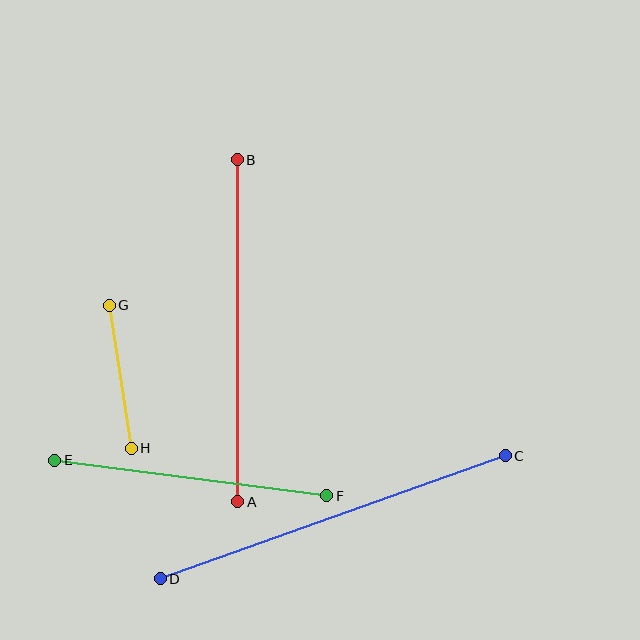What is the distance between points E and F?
The distance is approximately 274 pixels.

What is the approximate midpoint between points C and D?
The midpoint is at approximately (333, 517) pixels.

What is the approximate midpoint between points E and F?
The midpoint is at approximately (191, 478) pixels.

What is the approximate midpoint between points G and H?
The midpoint is at approximately (120, 377) pixels.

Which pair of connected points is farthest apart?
Points C and D are farthest apart.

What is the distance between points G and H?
The distance is approximately 145 pixels.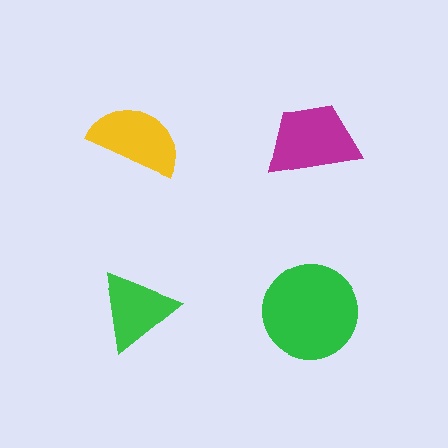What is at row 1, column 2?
A magenta trapezoid.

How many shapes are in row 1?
2 shapes.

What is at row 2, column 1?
A green triangle.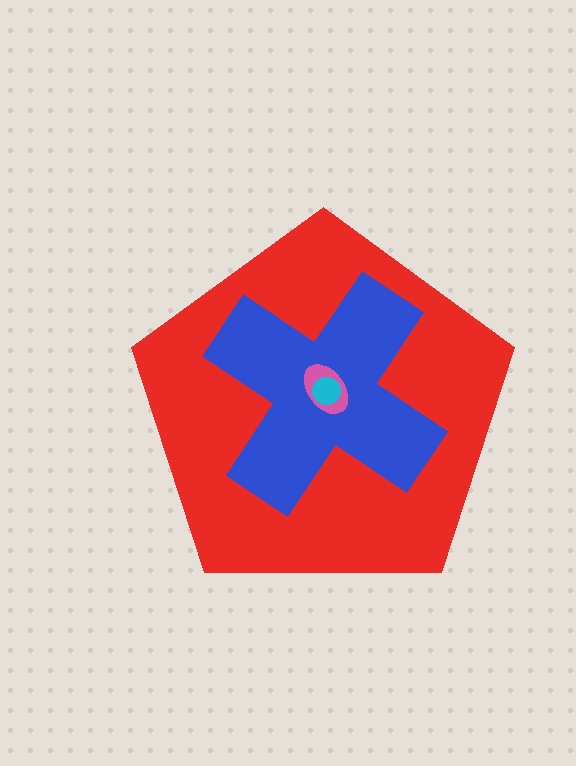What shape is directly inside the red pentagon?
The blue cross.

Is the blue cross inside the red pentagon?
Yes.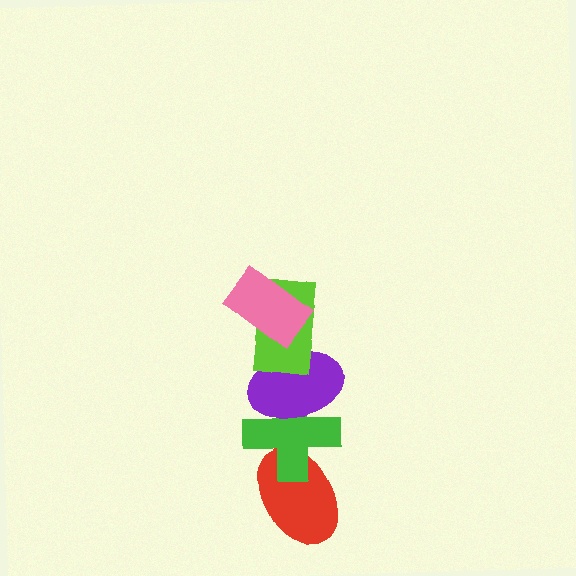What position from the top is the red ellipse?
The red ellipse is 5th from the top.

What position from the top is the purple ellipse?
The purple ellipse is 3rd from the top.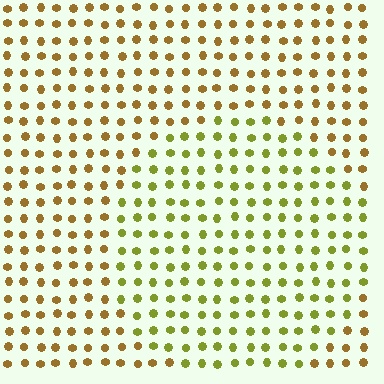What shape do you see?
I see a circle.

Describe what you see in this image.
The image is filled with small brown elements in a uniform arrangement. A circle-shaped region is visible where the elements are tinted to a slightly different hue, forming a subtle color boundary.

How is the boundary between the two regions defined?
The boundary is defined purely by a slight shift in hue (about 34 degrees). Spacing, size, and orientation are identical on both sides.